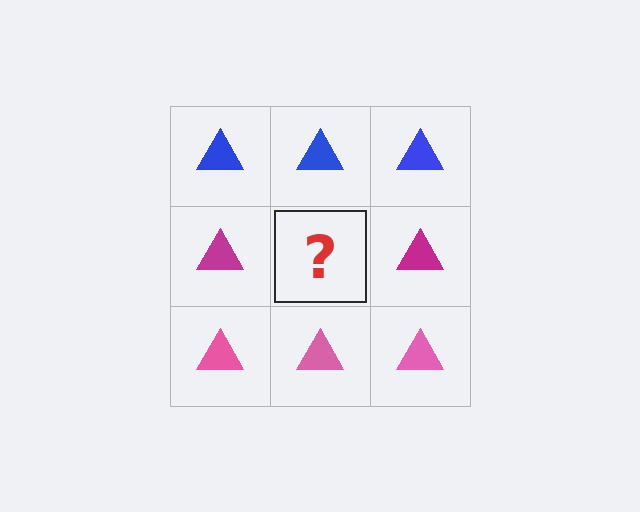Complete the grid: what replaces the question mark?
The question mark should be replaced with a magenta triangle.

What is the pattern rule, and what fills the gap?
The rule is that each row has a consistent color. The gap should be filled with a magenta triangle.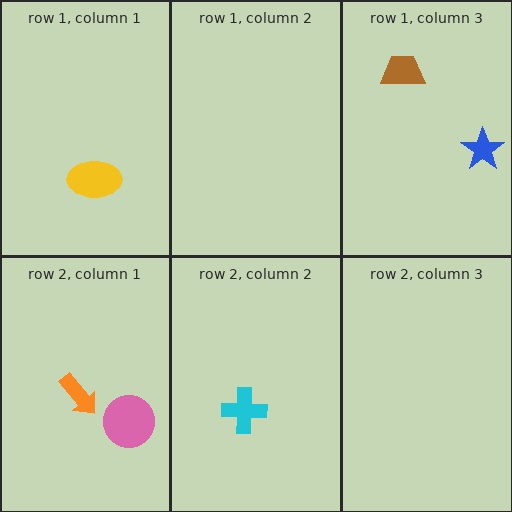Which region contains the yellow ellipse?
The row 1, column 1 region.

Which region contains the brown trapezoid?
The row 1, column 3 region.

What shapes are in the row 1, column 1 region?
The yellow ellipse.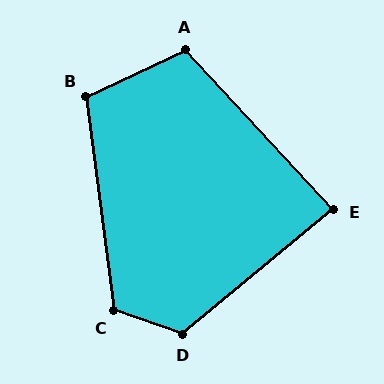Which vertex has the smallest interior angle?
E, at approximately 87 degrees.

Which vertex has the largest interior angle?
D, at approximately 122 degrees.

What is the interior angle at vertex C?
Approximately 116 degrees (obtuse).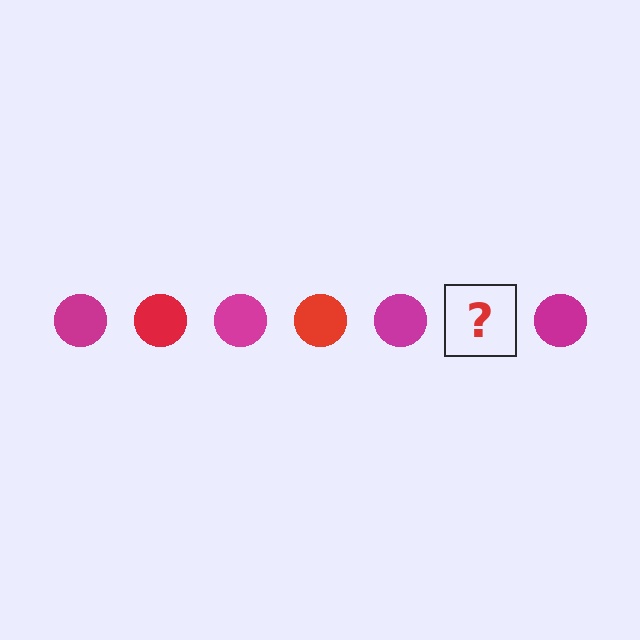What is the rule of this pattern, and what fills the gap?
The rule is that the pattern cycles through magenta, red circles. The gap should be filled with a red circle.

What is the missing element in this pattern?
The missing element is a red circle.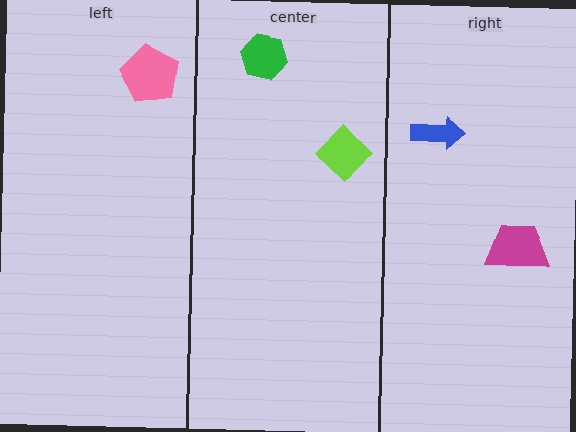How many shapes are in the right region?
2.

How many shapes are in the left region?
1.